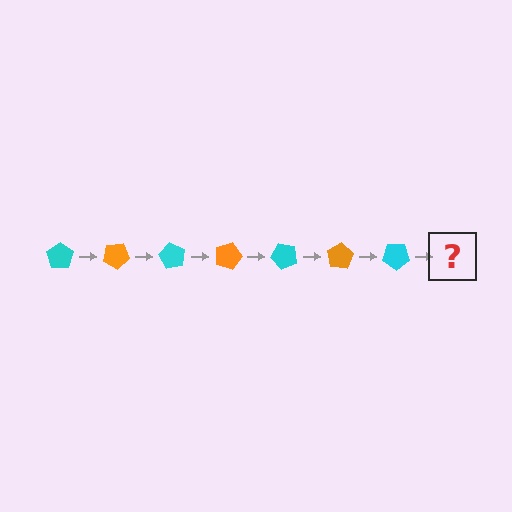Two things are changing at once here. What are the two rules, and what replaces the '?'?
The two rules are that it rotates 30 degrees each step and the color cycles through cyan and orange. The '?' should be an orange pentagon, rotated 210 degrees from the start.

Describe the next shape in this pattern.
It should be an orange pentagon, rotated 210 degrees from the start.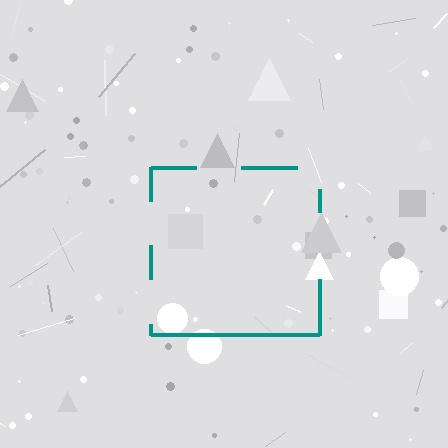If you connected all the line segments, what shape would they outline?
They would outline a square.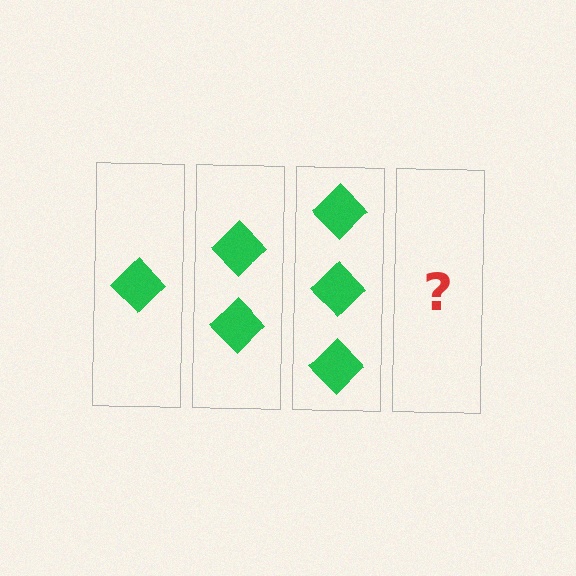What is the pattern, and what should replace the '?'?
The pattern is that each step adds one more diamond. The '?' should be 4 diamonds.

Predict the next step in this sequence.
The next step is 4 diamonds.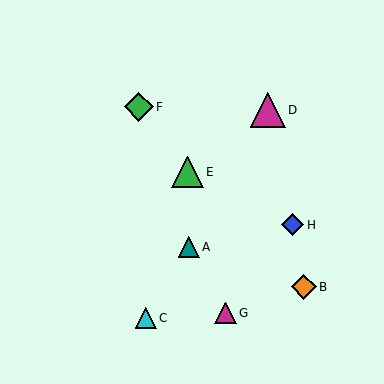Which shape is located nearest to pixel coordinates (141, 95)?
The green diamond (labeled F) at (139, 107) is nearest to that location.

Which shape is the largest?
The magenta triangle (labeled D) is the largest.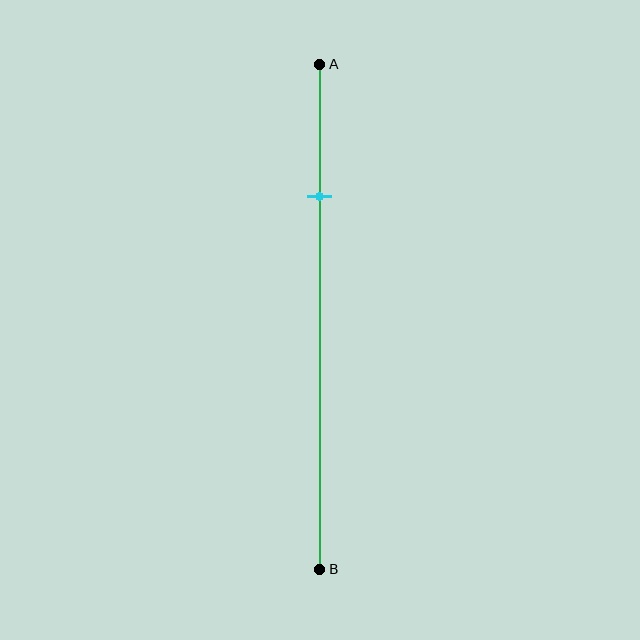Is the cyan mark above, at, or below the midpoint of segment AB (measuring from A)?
The cyan mark is above the midpoint of segment AB.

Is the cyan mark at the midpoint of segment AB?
No, the mark is at about 25% from A, not at the 50% midpoint.